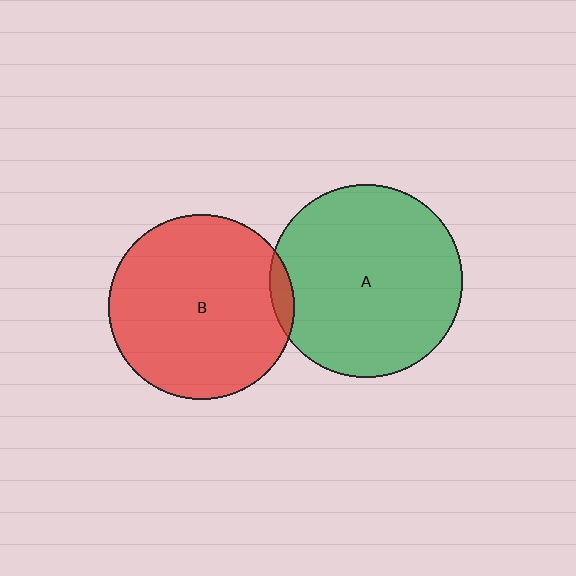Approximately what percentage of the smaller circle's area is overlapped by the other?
Approximately 5%.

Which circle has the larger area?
Circle A (green).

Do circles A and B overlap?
Yes.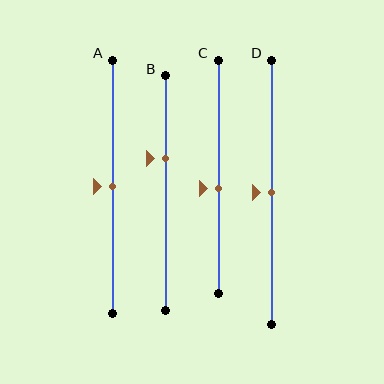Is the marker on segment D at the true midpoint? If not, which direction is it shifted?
Yes, the marker on segment D is at the true midpoint.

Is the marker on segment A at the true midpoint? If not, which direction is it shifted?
Yes, the marker on segment A is at the true midpoint.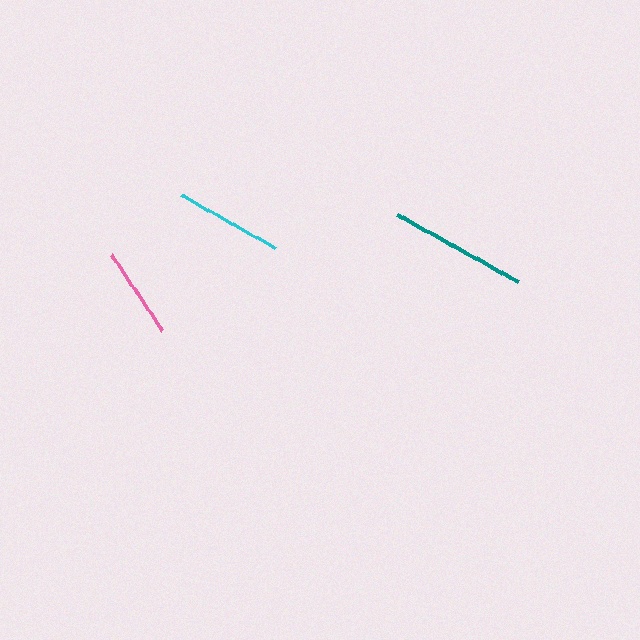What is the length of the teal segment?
The teal segment is approximately 138 pixels long.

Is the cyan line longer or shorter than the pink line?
The cyan line is longer than the pink line.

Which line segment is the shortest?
The pink line is the shortest at approximately 92 pixels.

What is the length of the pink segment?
The pink segment is approximately 92 pixels long.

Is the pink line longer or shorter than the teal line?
The teal line is longer than the pink line.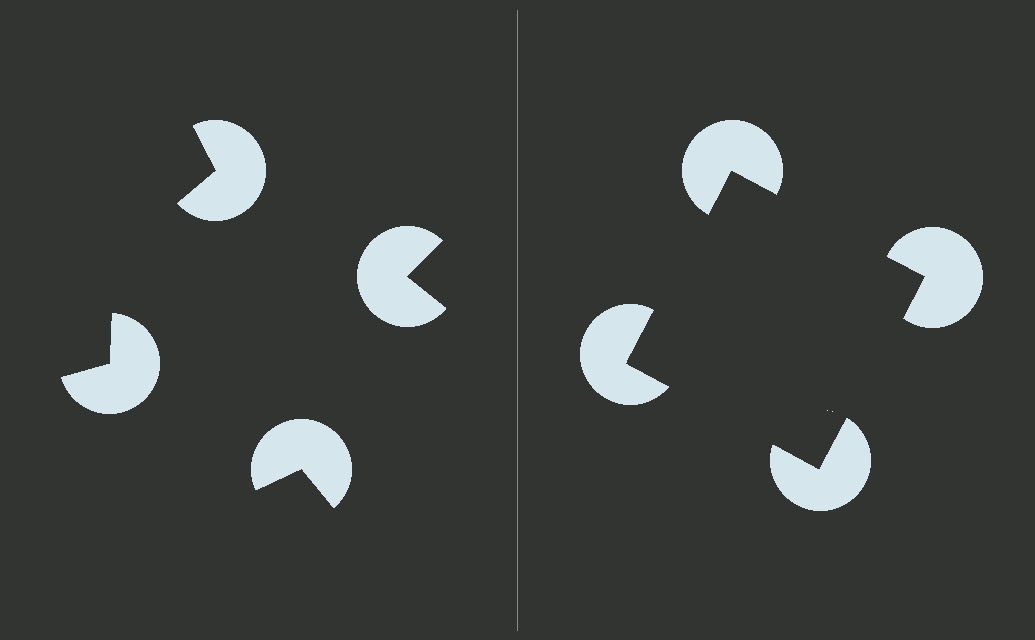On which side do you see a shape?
An illusory square appears on the right side. On the left side the wedge cuts are rotated, so no coherent shape forms.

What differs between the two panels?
The pac-man discs are positioned identically on both sides; only the wedge orientations differ. On the right they align to a square; on the left they are misaligned.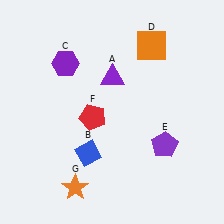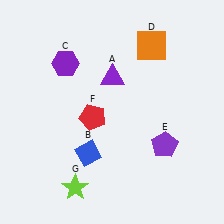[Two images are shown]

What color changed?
The star (G) changed from orange in Image 1 to lime in Image 2.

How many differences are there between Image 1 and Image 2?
There is 1 difference between the two images.